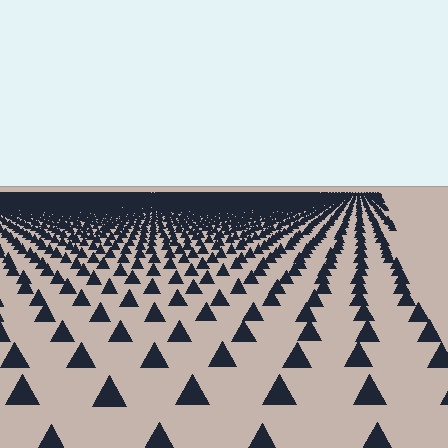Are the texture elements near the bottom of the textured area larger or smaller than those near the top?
Larger. Near the bottom, elements are closer to the viewer and appear at a bigger on-screen size.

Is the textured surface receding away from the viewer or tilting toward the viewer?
The surface is receding away from the viewer. Texture elements get smaller and denser toward the top.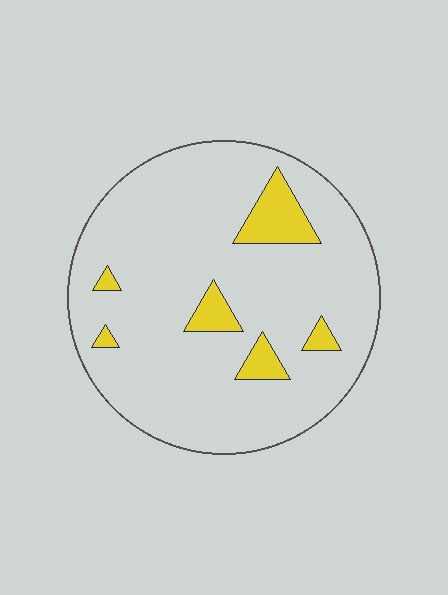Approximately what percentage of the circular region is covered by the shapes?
Approximately 10%.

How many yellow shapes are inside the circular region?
6.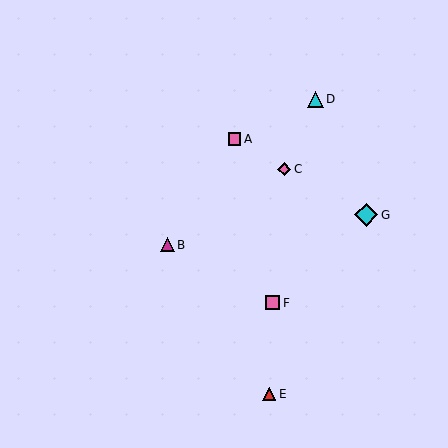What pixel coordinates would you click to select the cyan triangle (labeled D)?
Click at (316, 99) to select the cyan triangle D.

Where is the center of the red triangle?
The center of the red triangle is at (269, 394).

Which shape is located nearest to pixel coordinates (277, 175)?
The pink diamond (labeled C) at (284, 169) is nearest to that location.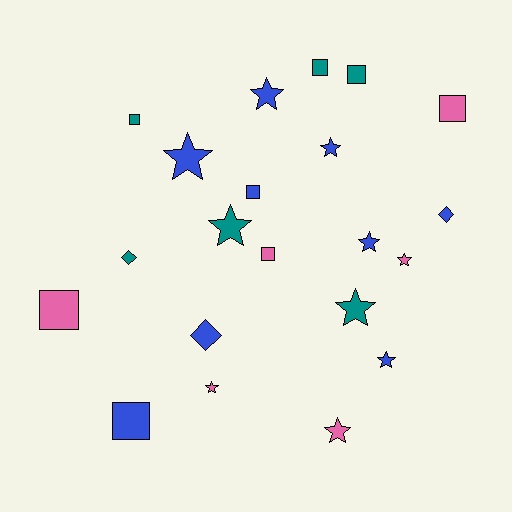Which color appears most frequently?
Blue, with 9 objects.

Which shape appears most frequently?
Star, with 10 objects.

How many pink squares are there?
There are 3 pink squares.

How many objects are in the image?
There are 21 objects.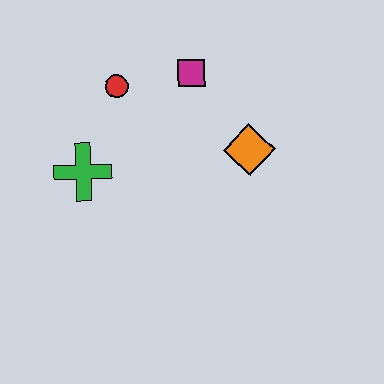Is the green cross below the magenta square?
Yes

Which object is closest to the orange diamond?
The magenta square is closest to the orange diamond.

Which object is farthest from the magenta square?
The green cross is farthest from the magenta square.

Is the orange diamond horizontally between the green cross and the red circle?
No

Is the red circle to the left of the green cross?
No